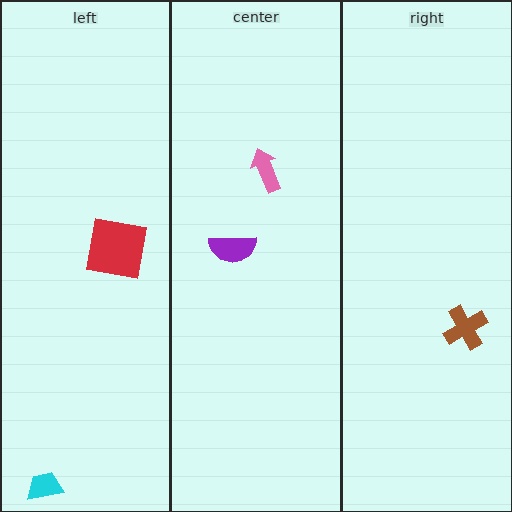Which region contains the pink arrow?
The center region.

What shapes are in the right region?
The brown cross.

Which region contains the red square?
The left region.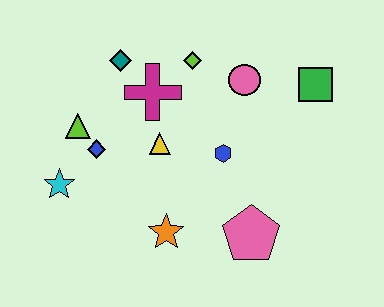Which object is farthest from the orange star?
The green square is farthest from the orange star.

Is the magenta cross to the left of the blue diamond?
No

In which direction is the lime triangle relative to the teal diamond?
The lime triangle is below the teal diamond.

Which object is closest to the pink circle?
The lime diamond is closest to the pink circle.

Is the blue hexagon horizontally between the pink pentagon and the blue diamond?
Yes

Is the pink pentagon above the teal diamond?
No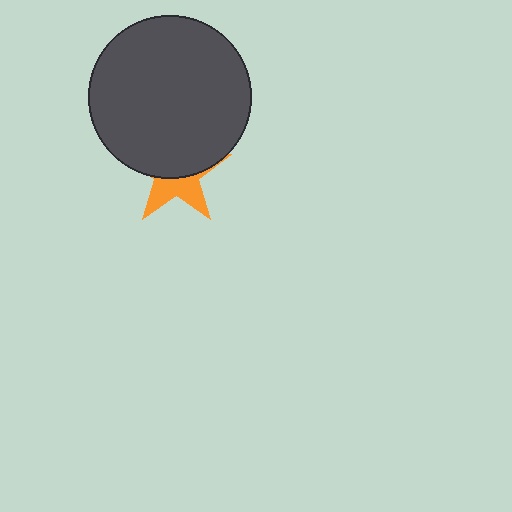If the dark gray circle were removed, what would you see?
You would see the complete orange star.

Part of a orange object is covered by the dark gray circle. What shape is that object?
It is a star.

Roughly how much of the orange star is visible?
A small part of it is visible (roughly 40%).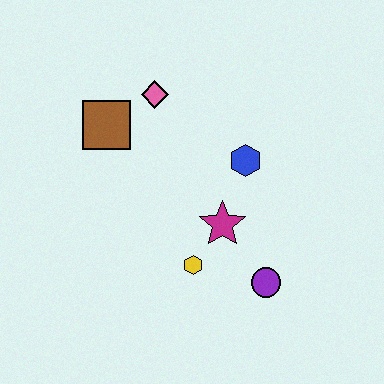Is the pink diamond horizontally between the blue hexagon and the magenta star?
No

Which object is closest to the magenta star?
The yellow hexagon is closest to the magenta star.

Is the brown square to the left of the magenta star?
Yes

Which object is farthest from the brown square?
The purple circle is farthest from the brown square.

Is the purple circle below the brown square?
Yes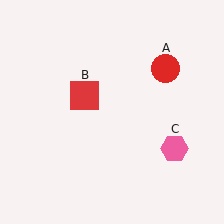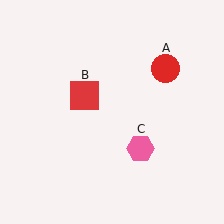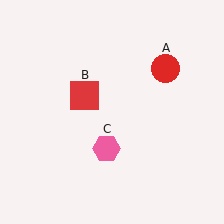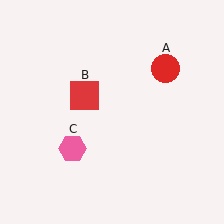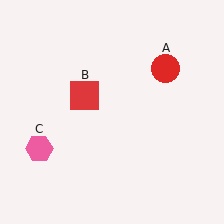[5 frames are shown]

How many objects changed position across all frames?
1 object changed position: pink hexagon (object C).